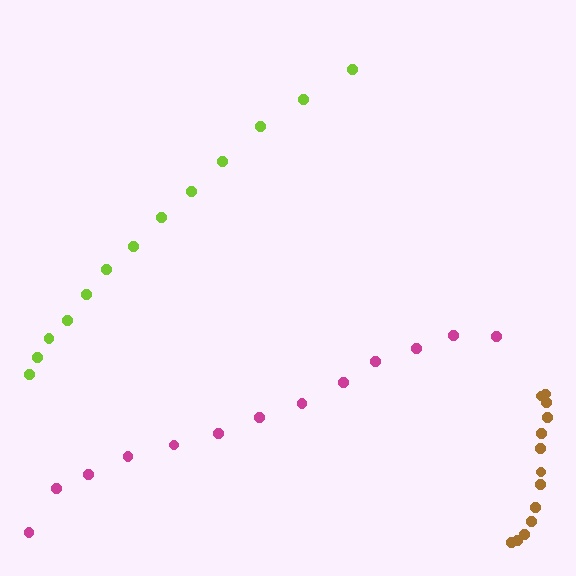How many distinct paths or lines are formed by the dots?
There are 3 distinct paths.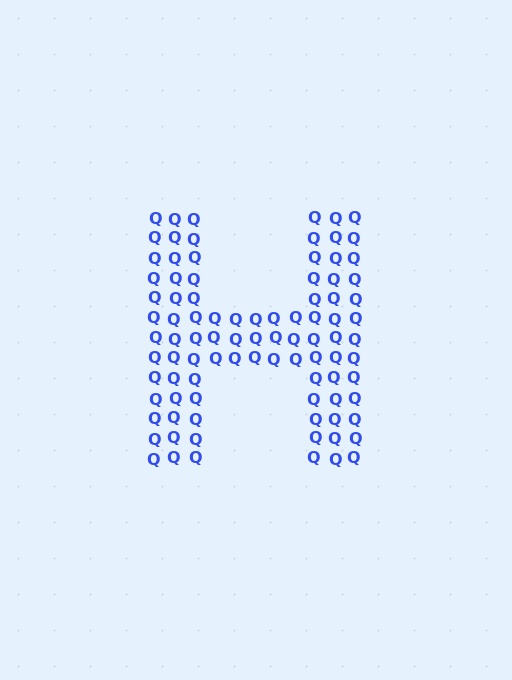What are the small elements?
The small elements are letter Q's.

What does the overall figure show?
The overall figure shows the letter H.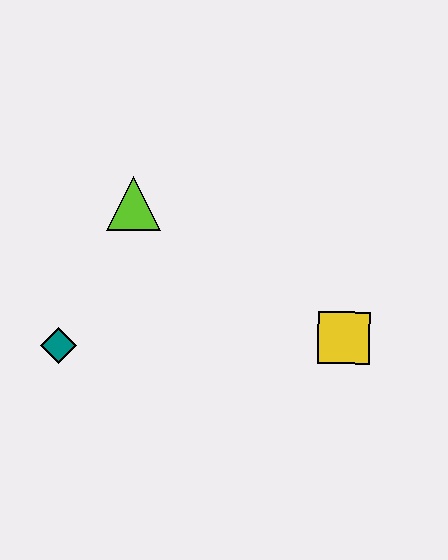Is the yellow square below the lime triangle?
Yes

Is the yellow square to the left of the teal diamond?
No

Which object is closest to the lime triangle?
The teal diamond is closest to the lime triangle.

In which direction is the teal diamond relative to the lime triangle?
The teal diamond is below the lime triangle.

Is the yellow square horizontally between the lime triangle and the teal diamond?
No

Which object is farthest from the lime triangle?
The yellow square is farthest from the lime triangle.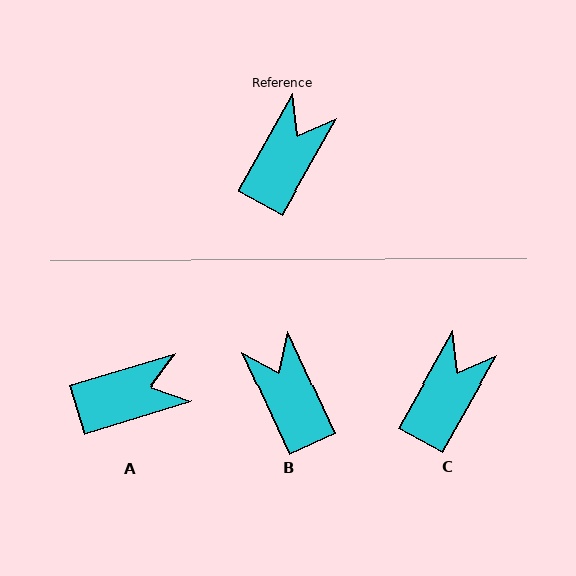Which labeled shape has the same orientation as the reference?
C.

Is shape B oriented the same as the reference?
No, it is off by about 54 degrees.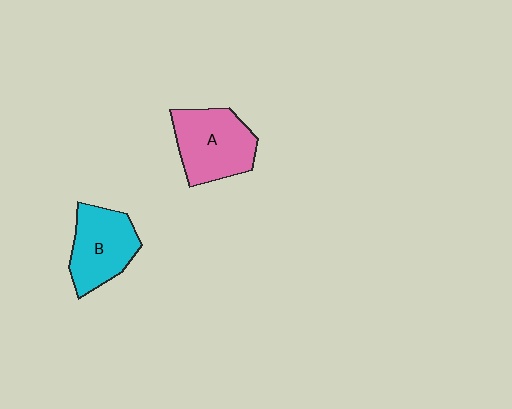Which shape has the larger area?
Shape A (pink).